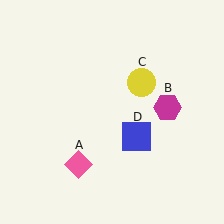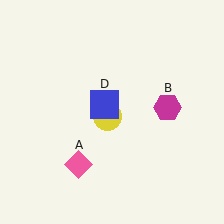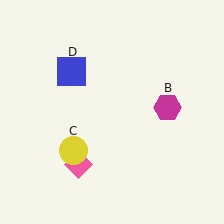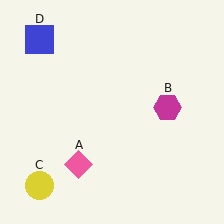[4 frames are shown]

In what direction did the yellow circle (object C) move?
The yellow circle (object C) moved down and to the left.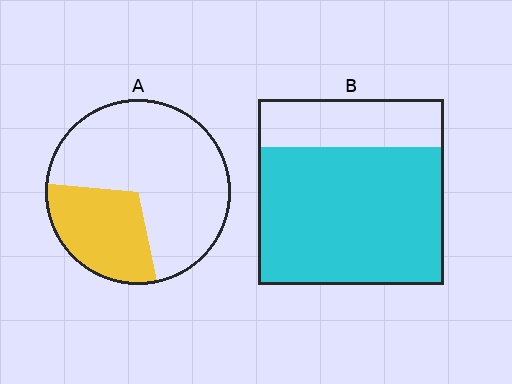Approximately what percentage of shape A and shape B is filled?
A is approximately 30% and B is approximately 75%.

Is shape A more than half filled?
No.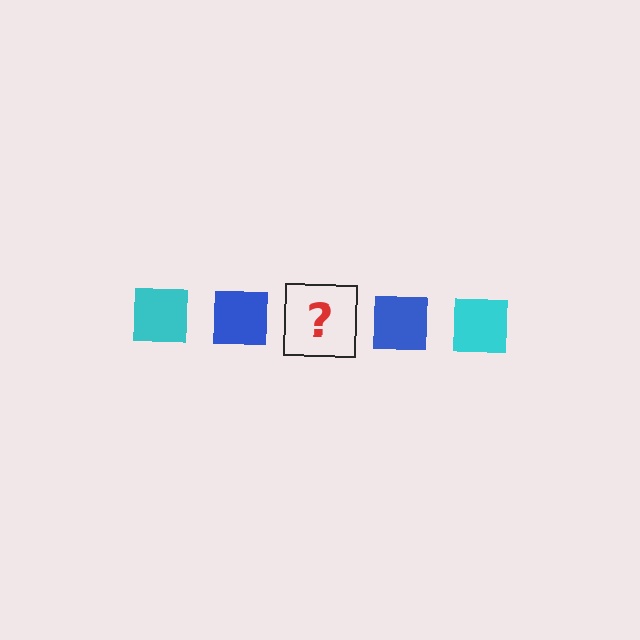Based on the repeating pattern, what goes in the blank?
The blank should be a cyan square.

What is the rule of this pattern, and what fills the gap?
The rule is that the pattern cycles through cyan, blue squares. The gap should be filled with a cyan square.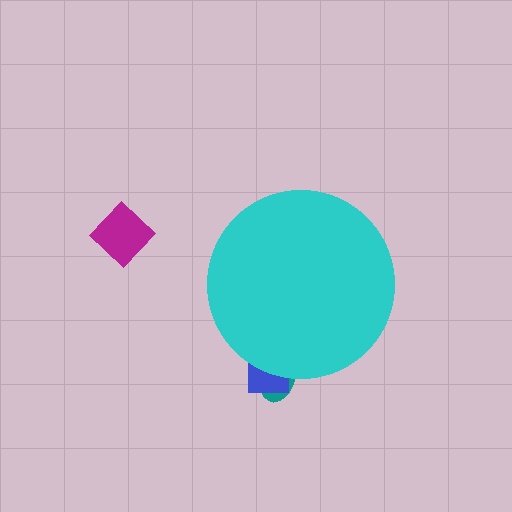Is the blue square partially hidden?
Yes, the blue square is partially hidden behind the cyan circle.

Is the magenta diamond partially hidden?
No, the magenta diamond is fully visible.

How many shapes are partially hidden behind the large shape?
2 shapes are partially hidden.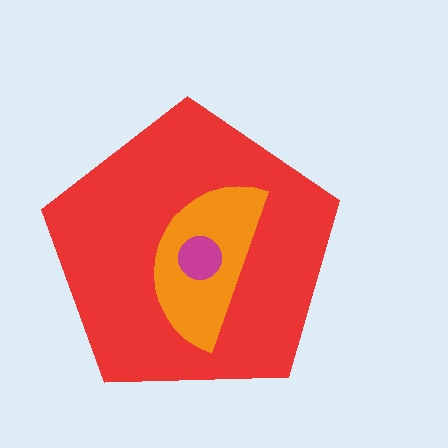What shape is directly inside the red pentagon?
The orange semicircle.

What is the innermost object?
The magenta circle.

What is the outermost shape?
The red pentagon.